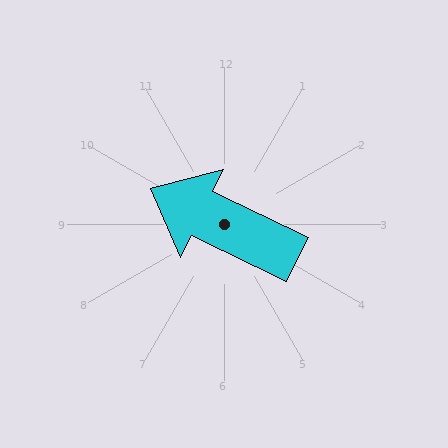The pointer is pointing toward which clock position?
Roughly 10 o'clock.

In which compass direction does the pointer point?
Northwest.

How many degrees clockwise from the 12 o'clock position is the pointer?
Approximately 296 degrees.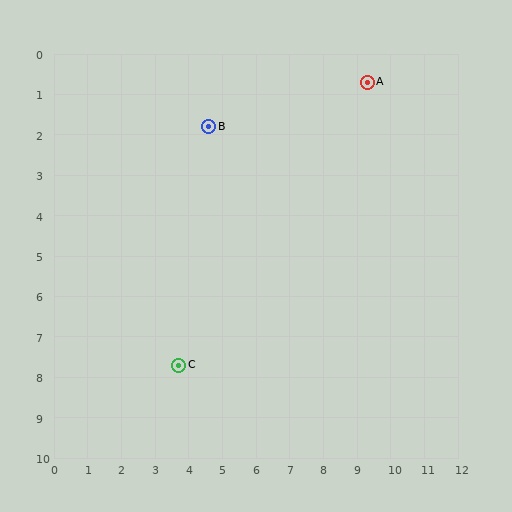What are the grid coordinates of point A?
Point A is at approximately (9.3, 0.7).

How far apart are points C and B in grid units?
Points C and B are about 6.0 grid units apart.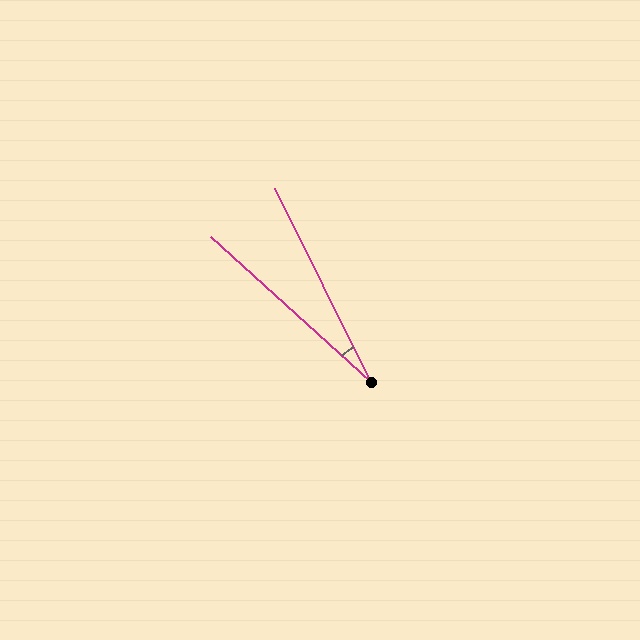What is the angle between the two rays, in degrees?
Approximately 21 degrees.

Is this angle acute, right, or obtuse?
It is acute.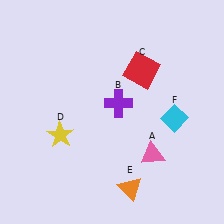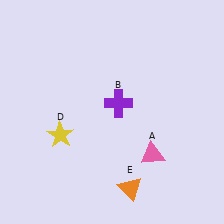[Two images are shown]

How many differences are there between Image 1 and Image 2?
There are 2 differences between the two images.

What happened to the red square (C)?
The red square (C) was removed in Image 2. It was in the top-right area of Image 1.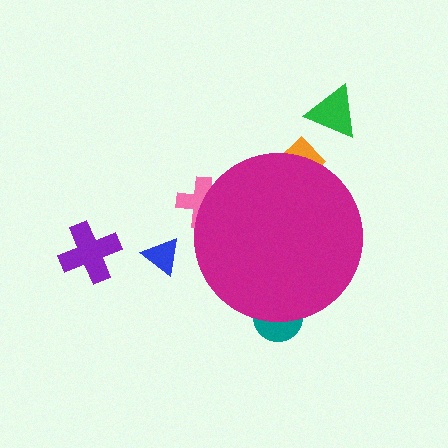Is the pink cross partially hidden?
Yes, the pink cross is partially hidden behind the magenta circle.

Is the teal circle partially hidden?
Yes, the teal circle is partially hidden behind the magenta circle.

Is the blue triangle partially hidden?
No, the blue triangle is fully visible.